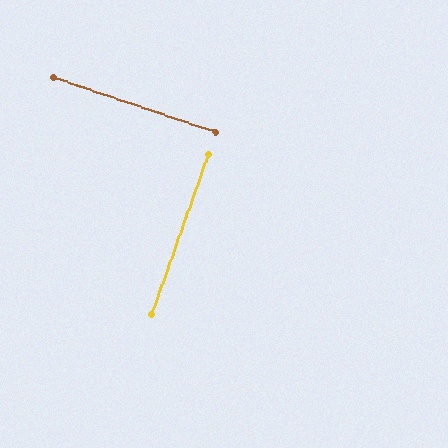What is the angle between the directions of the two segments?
Approximately 89 degrees.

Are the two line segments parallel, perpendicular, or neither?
Perpendicular — they meet at approximately 89°.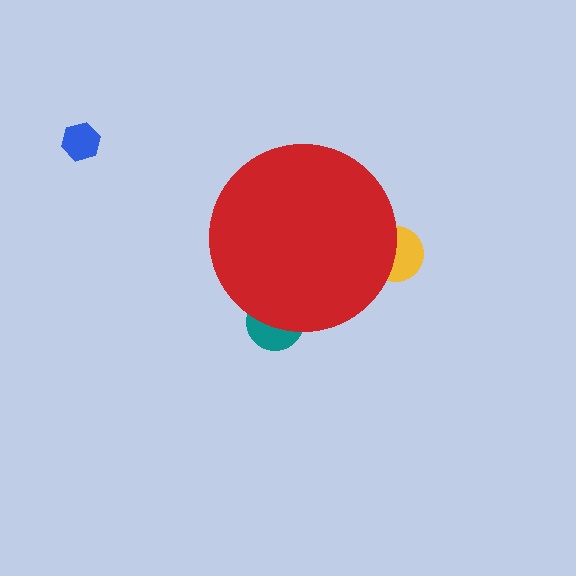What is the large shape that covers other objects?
A red circle.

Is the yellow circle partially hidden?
Yes, the yellow circle is partially hidden behind the red circle.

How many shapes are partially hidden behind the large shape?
2 shapes are partially hidden.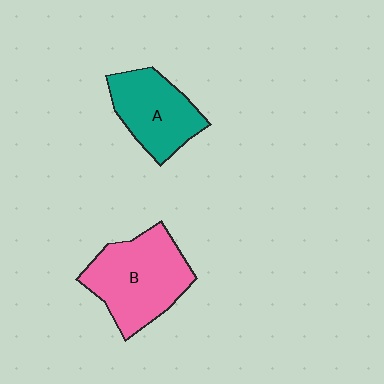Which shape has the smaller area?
Shape A (teal).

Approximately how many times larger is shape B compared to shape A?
Approximately 1.3 times.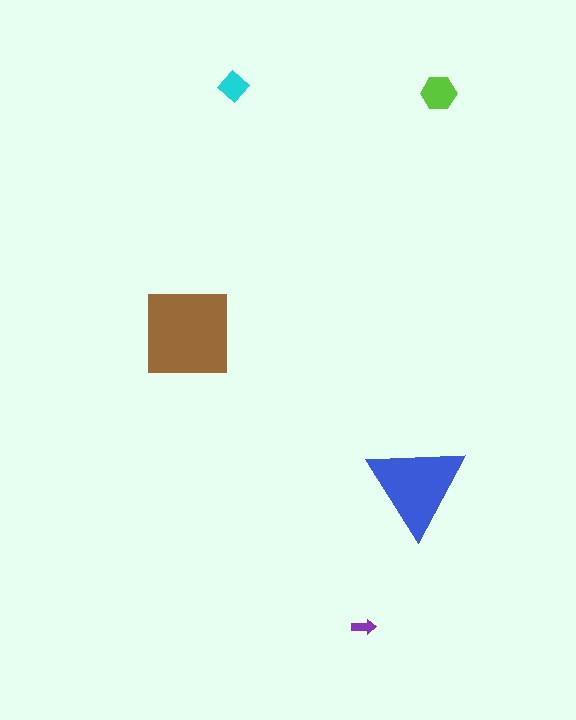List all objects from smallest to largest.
The purple arrow, the cyan diamond, the lime hexagon, the blue triangle, the brown square.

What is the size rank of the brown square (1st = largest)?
1st.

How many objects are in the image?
There are 5 objects in the image.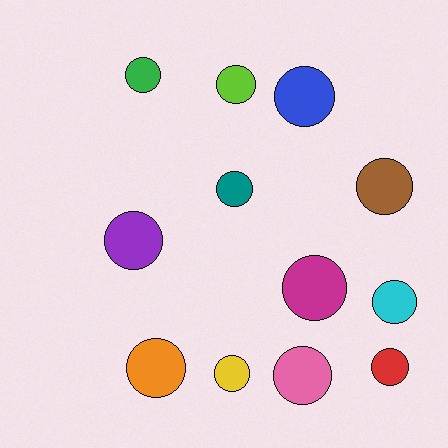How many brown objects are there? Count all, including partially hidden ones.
There is 1 brown object.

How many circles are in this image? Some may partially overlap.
There are 12 circles.